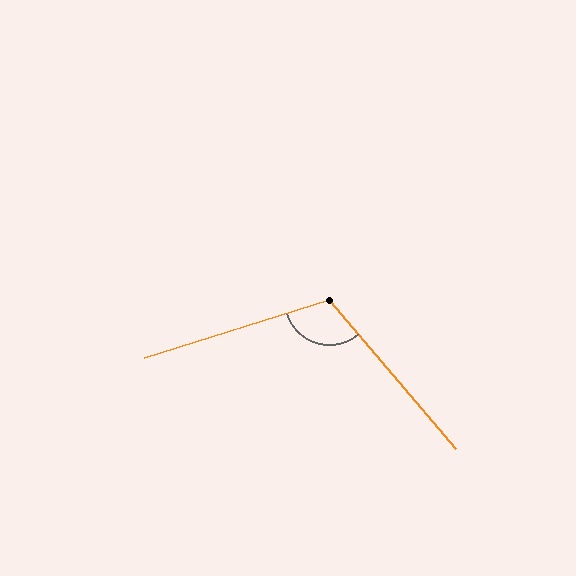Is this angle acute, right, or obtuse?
It is obtuse.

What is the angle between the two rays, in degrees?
Approximately 113 degrees.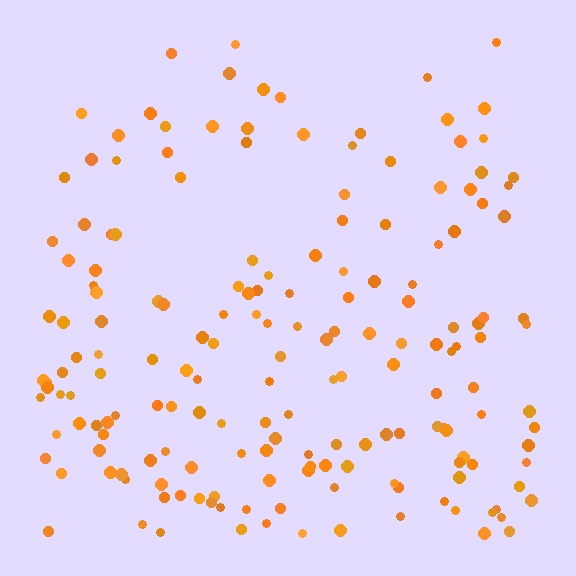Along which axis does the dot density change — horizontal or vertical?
Vertical.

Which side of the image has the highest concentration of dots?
The bottom.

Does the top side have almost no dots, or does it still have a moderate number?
Still a moderate number, just noticeably fewer than the bottom.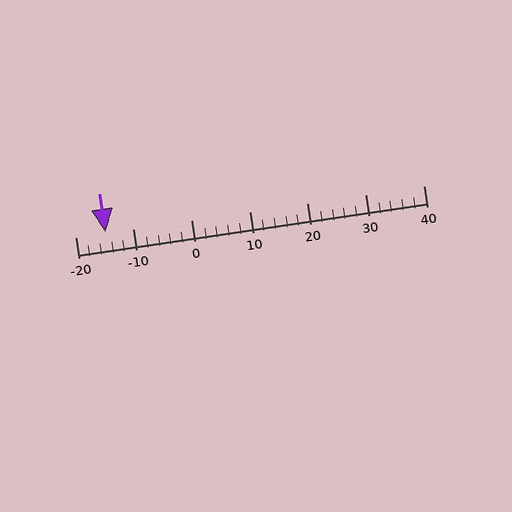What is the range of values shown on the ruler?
The ruler shows values from -20 to 40.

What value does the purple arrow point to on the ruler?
The purple arrow points to approximately -15.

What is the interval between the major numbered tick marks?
The major tick marks are spaced 10 units apart.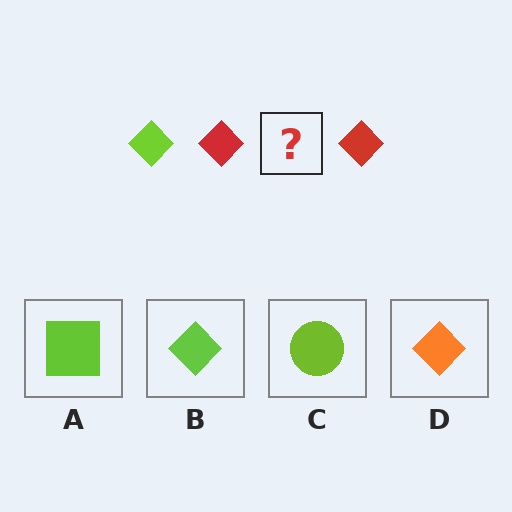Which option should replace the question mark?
Option B.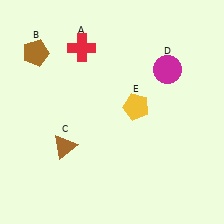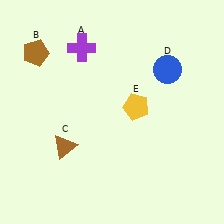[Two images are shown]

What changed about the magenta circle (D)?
In Image 1, D is magenta. In Image 2, it changed to blue.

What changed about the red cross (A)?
In Image 1, A is red. In Image 2, it changed to purple.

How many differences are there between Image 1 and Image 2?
There are 2 differences between the two images.